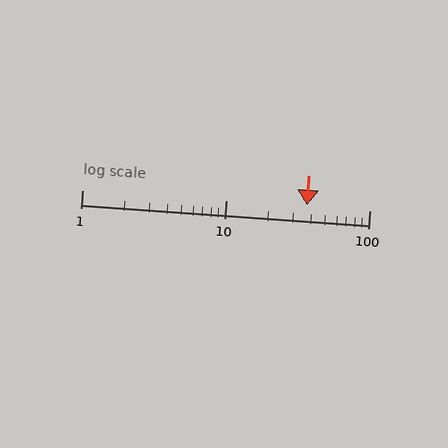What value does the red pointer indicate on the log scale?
The pointer indicates approximately 37.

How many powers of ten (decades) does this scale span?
The scale spans 2 decades, from 1 to 100.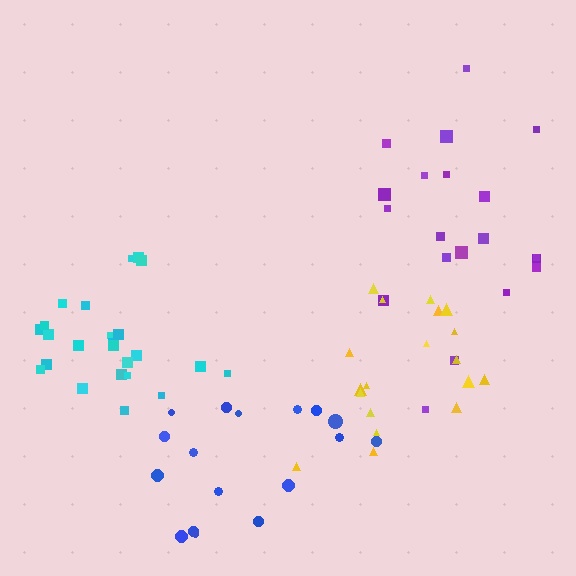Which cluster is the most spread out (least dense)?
Blue.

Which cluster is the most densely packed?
Cyan.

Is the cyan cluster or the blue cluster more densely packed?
Cyan.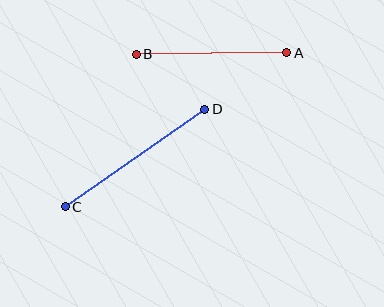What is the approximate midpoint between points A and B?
The midpoint is at approximately (212, 53) pixels.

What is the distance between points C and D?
The distance is approximately 170 pixels.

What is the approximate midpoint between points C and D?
The midpoint is at approximately (135, 158) pixels.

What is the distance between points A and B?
The distance is approximately 151 pixels.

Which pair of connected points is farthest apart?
Points C and D are farthest apart.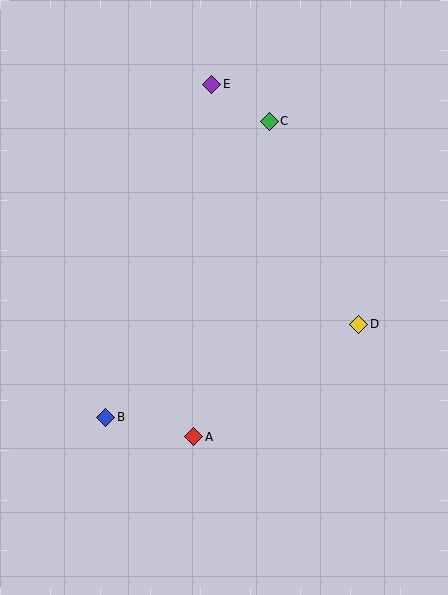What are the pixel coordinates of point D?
Point D is at (359, 324).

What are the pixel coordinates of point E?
Point E is at (212, 84).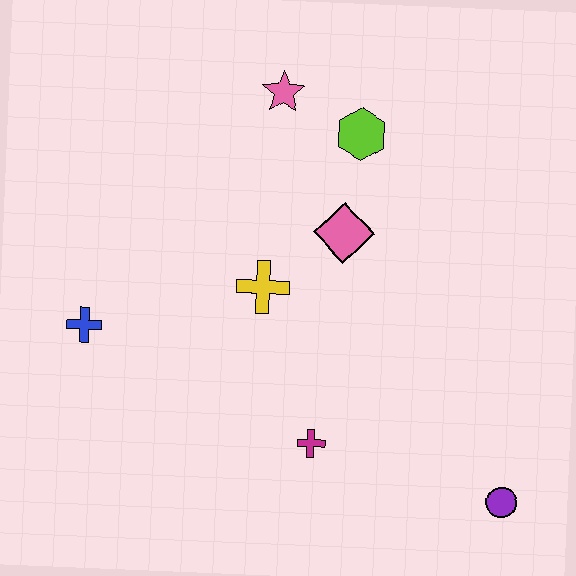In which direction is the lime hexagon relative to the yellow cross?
The lime hexagon is above the yellow cross.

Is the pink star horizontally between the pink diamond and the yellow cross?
Yes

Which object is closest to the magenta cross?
The yellow cross is closest to the magenta cross.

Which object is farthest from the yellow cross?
The purple circle is farthest from the yellow cross.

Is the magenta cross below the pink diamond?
Yes